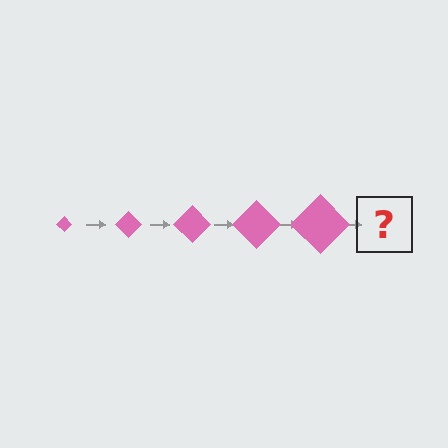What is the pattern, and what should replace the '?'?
The pattern is that the diamond gets progressively larger each step. The '?' should be a pink diamond, larger than the previous one.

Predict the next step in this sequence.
The next step is a pink diamond, larger than the previous one.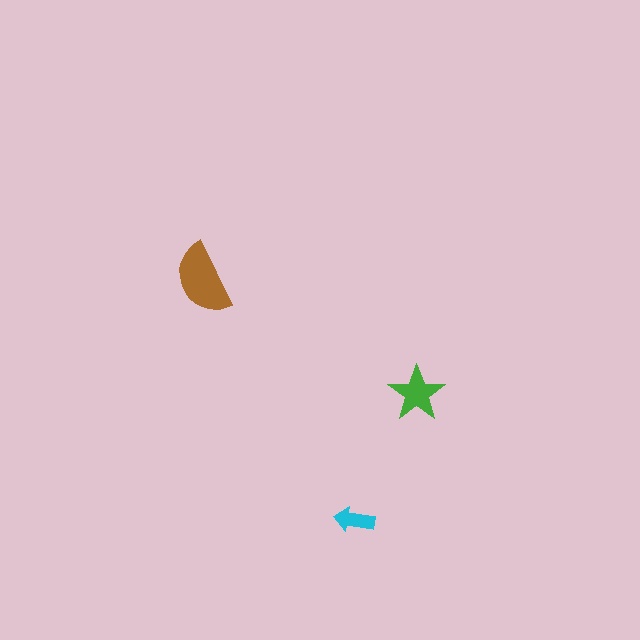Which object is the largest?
The brown semicircle.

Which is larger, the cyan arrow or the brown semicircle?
The brown semicircle.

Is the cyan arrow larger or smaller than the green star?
Smaller.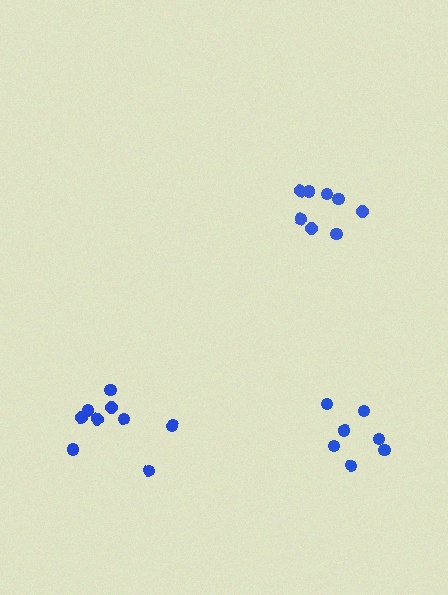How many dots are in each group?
Group 1: 7 dots, Group 2: 8 dots, Group 3: 9 dots (24 total).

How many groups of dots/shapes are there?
There are 3 groups.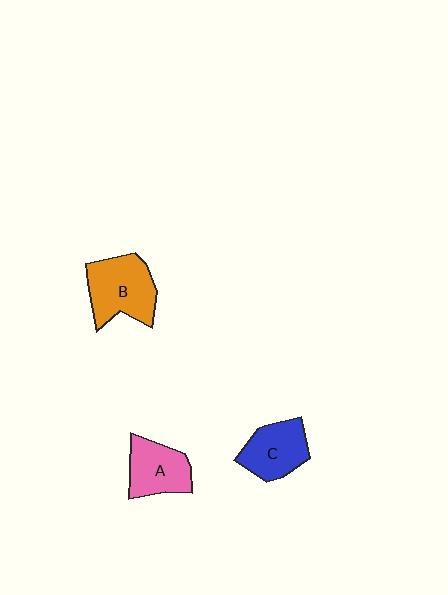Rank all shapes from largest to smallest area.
From largest to smallest: B (orange), C (blue), A (pink).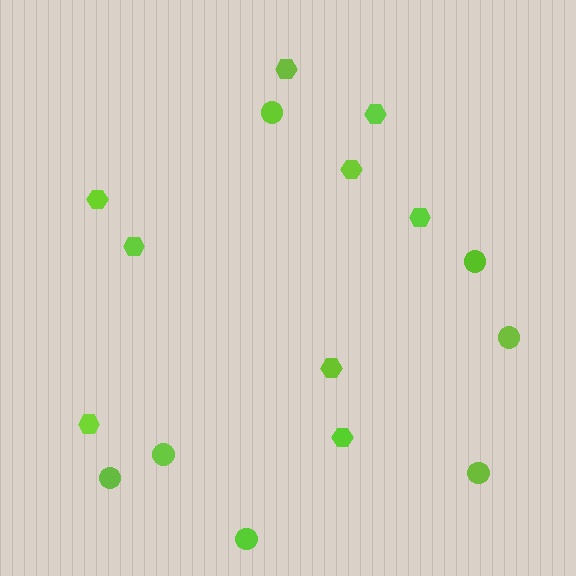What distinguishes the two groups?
There are 2 groups: one group of hexagons (9) and one group of circles (7).